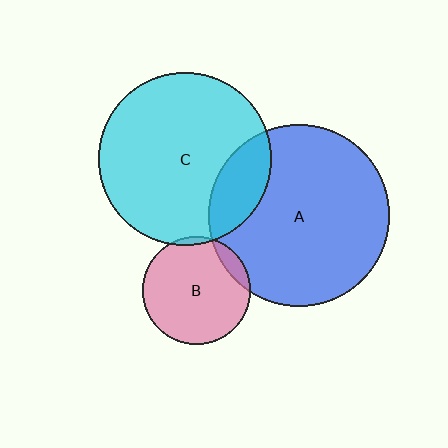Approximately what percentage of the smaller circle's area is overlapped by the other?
Approximately 10%.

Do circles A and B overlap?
Yes.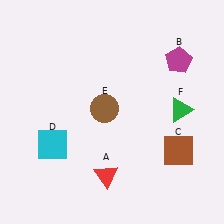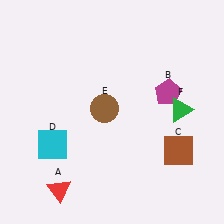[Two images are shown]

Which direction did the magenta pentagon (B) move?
The magenta pentagon (B) moved down.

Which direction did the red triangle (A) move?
The red triangle (A) moved left.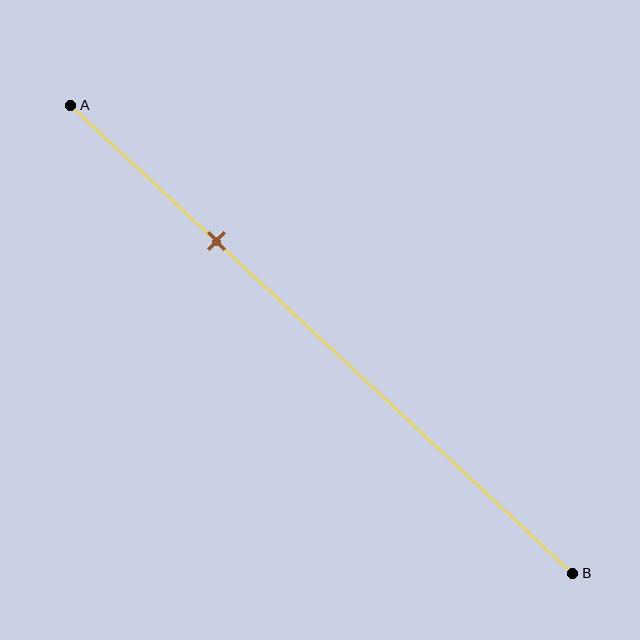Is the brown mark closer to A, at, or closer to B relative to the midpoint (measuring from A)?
The brown mark is closer to point A than the midpoint of segment AB.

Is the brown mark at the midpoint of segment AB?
No, the mark is at about 30% from A, not at the 50% midpoint.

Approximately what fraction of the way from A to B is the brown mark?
The brown mark is approximately 30% of the way from A to B.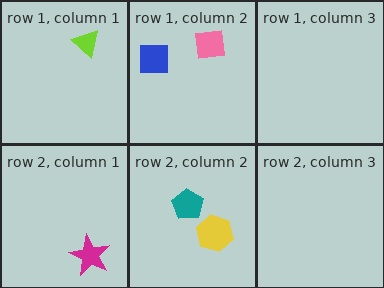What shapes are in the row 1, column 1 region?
The lime triangle.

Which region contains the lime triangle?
The row 1, column 1 region.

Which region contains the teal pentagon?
The row 2, column 2 region.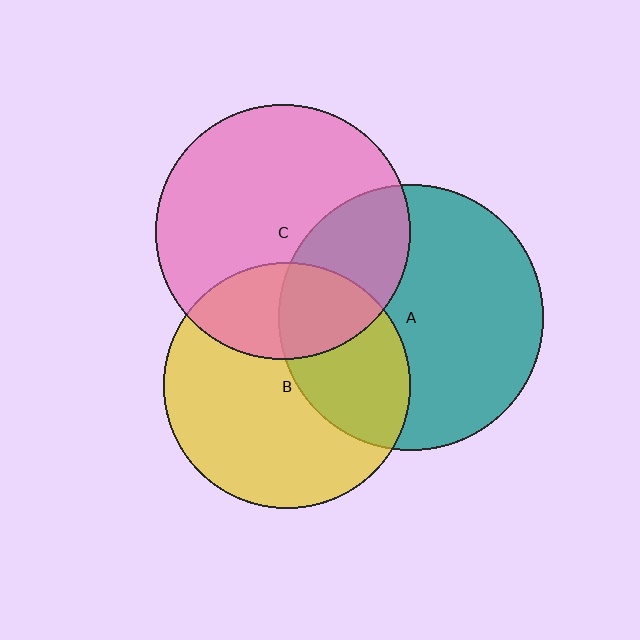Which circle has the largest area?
Circle A (teal).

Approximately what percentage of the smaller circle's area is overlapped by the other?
Approximately 30%.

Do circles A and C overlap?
Yes.